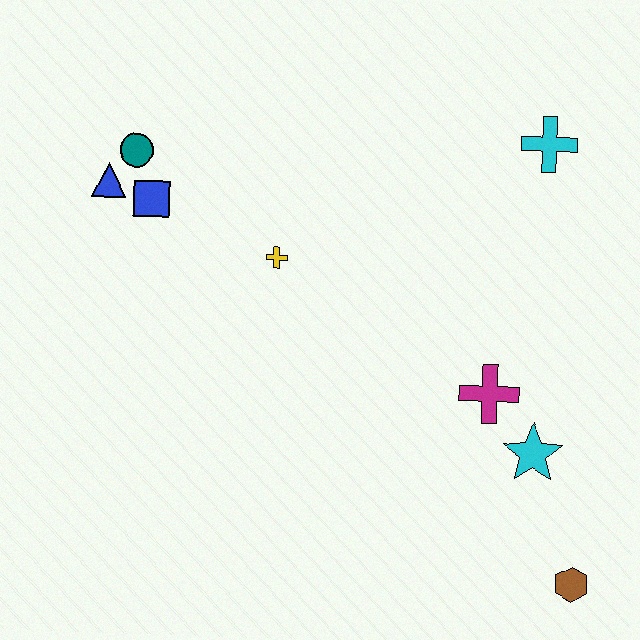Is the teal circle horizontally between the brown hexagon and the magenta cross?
No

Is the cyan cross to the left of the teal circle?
No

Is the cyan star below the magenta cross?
Yes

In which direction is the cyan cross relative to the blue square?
The cyan cross is to the right of the blue square.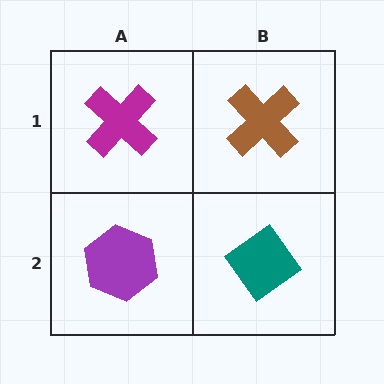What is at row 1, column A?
A magenta cross.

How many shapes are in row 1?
2 shapes.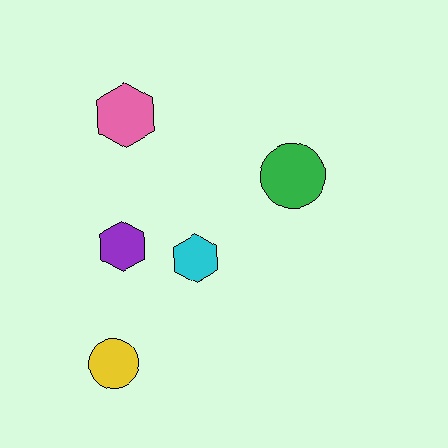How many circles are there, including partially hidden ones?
There are 2 circles.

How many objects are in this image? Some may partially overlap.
There are 5 objects.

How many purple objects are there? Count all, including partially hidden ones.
There is 1 purple object.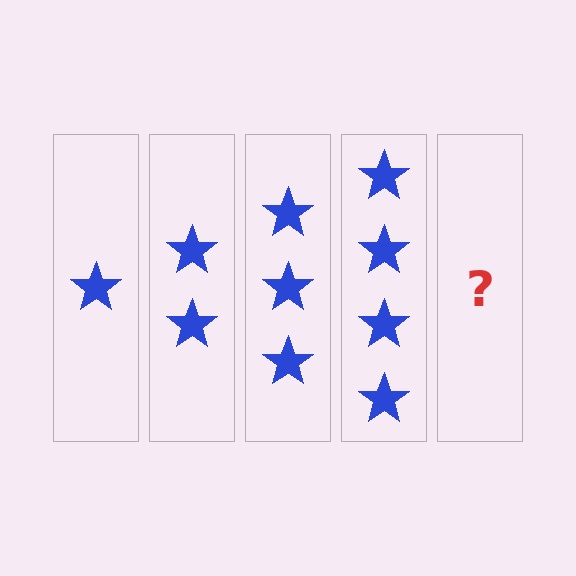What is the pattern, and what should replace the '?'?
The pattern is that each step adds one more star. The '?' should be 5 stars.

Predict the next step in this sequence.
The next step is 5 stars.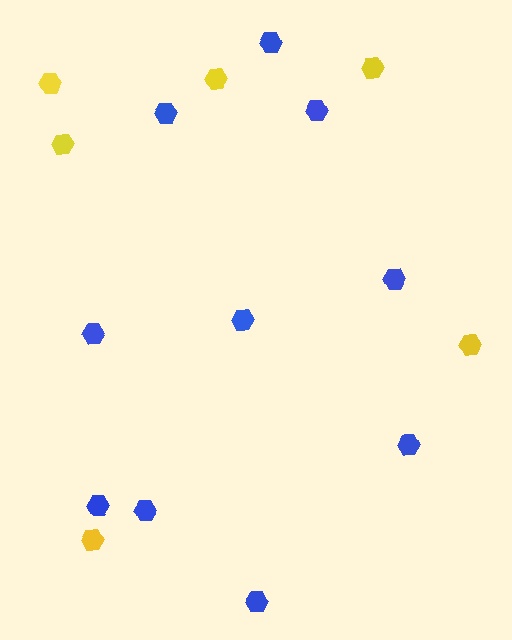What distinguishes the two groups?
There are 2 groups: one group of yellow hexagons (6) and one group of blue hexagons (10).